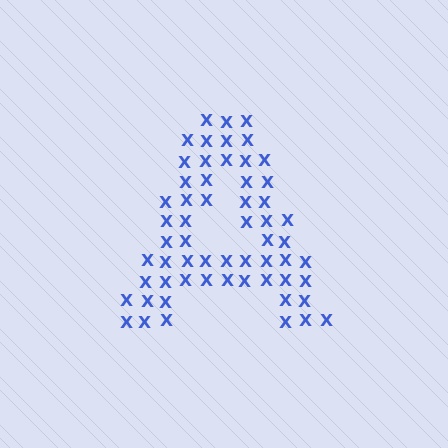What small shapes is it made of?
It is made of small letter X's.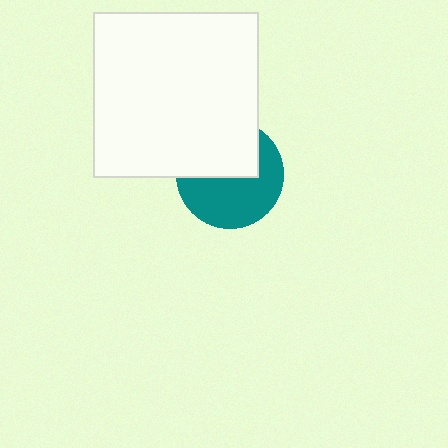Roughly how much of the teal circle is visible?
About half of it is visible (roughly 56%).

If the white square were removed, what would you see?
You would see the complete teal circle.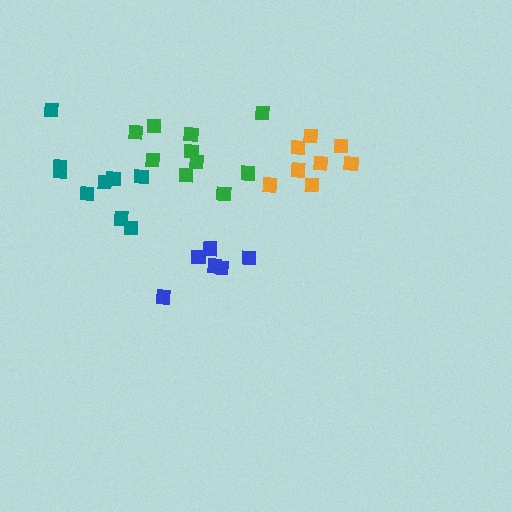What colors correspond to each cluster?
The clusters are colored: green, teal, orange, blue.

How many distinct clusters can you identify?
There are 4 distinct clusters.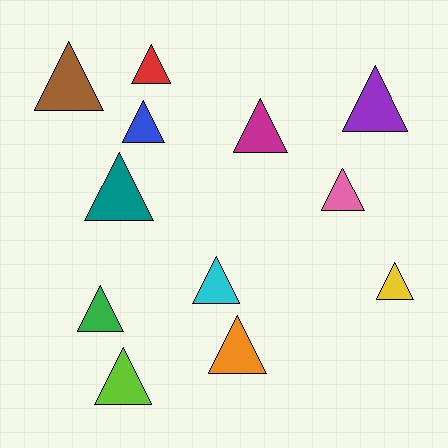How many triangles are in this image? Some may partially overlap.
There are 12 triangles.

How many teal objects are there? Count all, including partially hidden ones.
There is 1 teal object.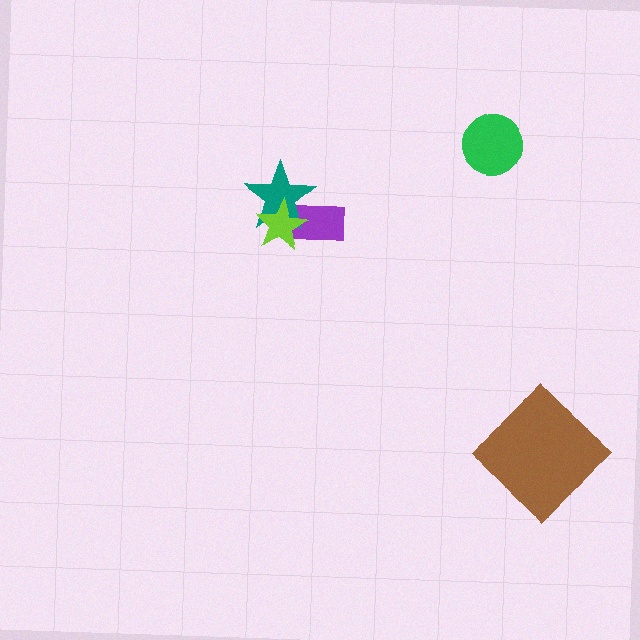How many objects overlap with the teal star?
2 objects overlap with the teal star.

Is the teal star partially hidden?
Yes, it is partially covered by another shape.